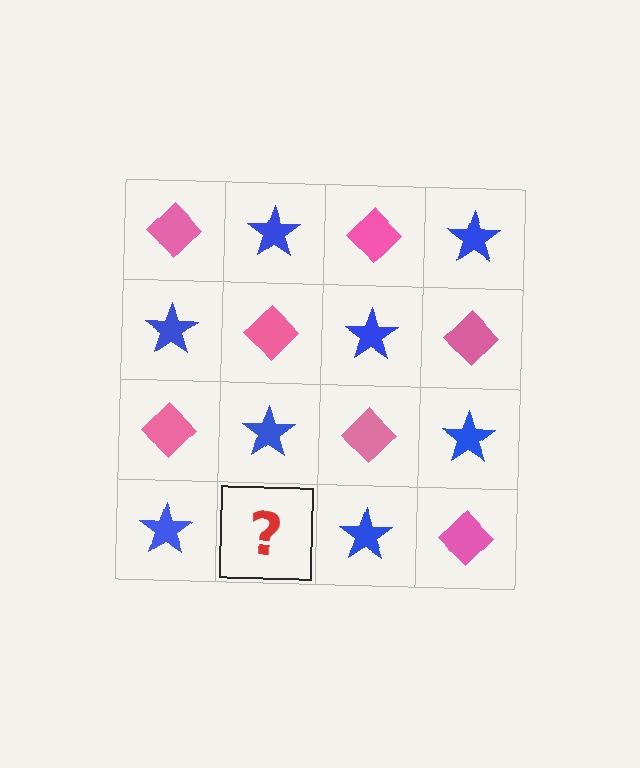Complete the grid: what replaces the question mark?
The question mark should be replaced with a pink diamond.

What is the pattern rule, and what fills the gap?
The rule is that it alternates pink diamond and blue star in a checkerboard pattern. The gap should be filled with a pink diamond.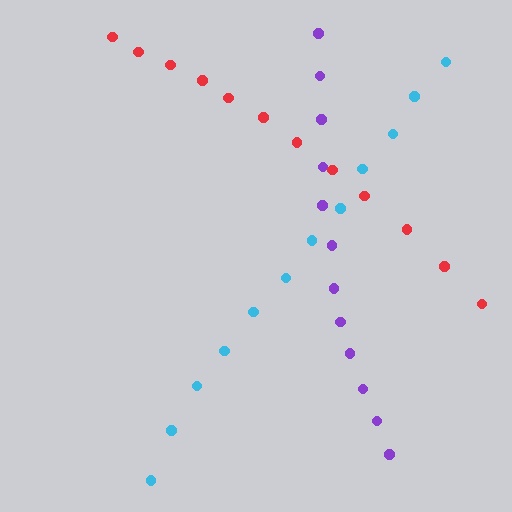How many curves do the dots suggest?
There are 3 distinct paths.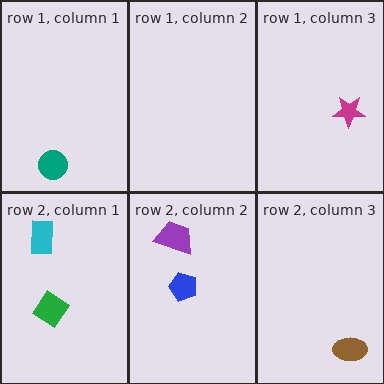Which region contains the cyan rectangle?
The row 2, column 1 region.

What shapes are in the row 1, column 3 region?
The magenta star.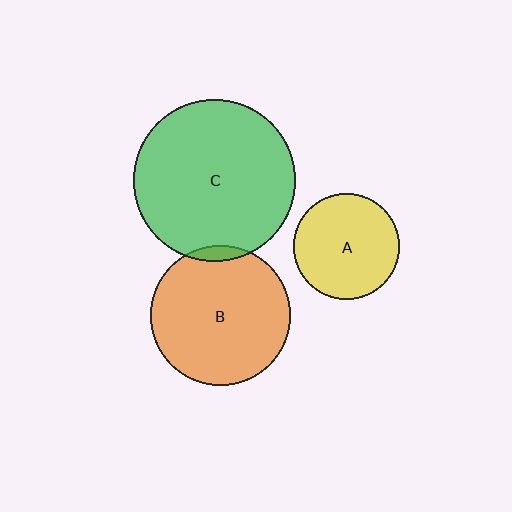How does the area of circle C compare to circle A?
Approximately 2.3 times.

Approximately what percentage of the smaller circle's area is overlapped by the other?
Approximately 5%.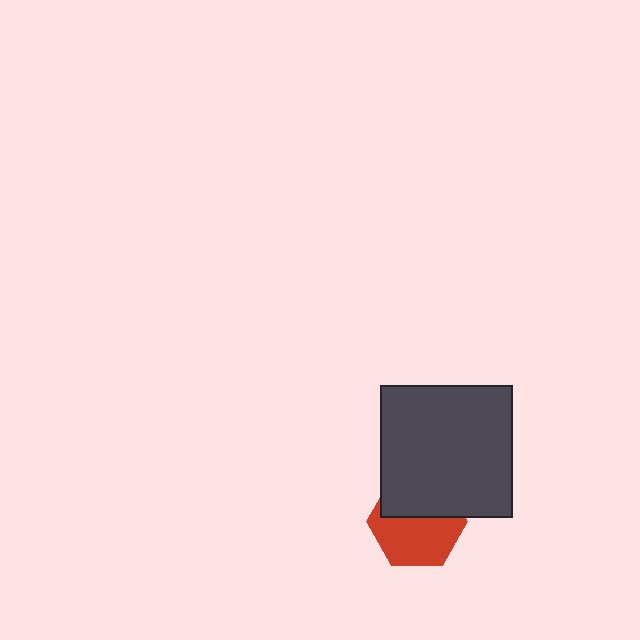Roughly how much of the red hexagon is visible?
About half of it is visible (roughly 58%).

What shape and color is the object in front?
The object in front is a dark gray square.